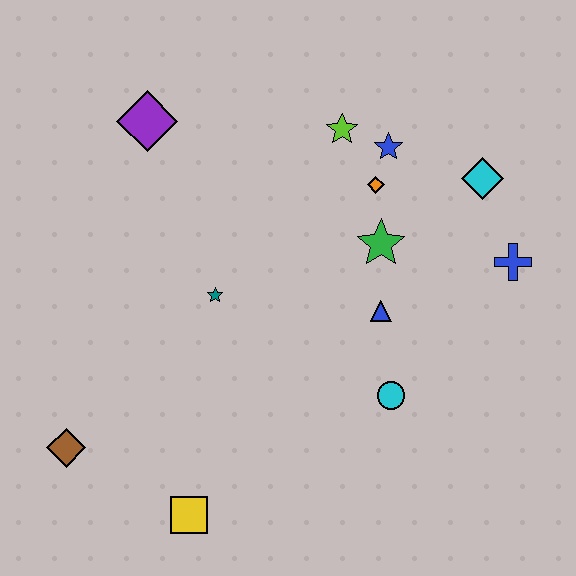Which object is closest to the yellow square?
The brown diamond is closest to the yellow square.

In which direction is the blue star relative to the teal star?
The blue star is to the right of the teal star.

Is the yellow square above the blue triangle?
No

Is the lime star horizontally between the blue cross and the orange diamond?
No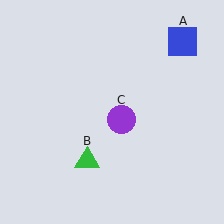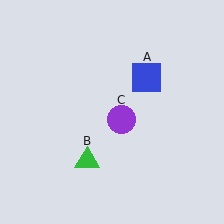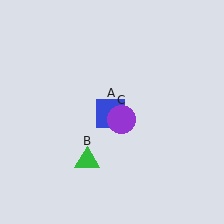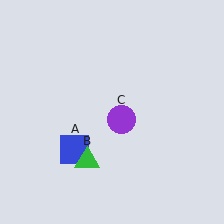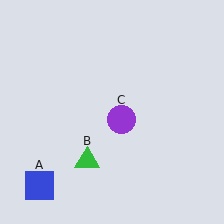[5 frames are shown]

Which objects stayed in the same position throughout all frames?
Green triangle (object B) and purple circle (object C) remained stationary.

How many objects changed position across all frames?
1 object changed position: blue square (object A).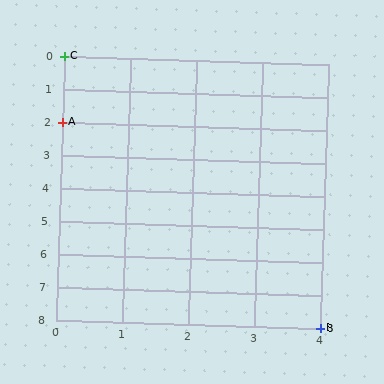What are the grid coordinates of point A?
Point A is at grid coordinates (0, 2).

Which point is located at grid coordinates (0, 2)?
Point A is at (0, 2).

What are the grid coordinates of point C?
Point C is at grid coordinates (0, 0).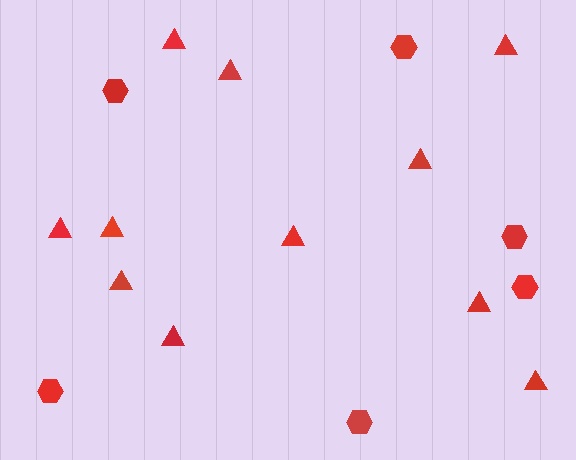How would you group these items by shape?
There are 2 groups: one group of triangles (11) and one group of hexagons (6).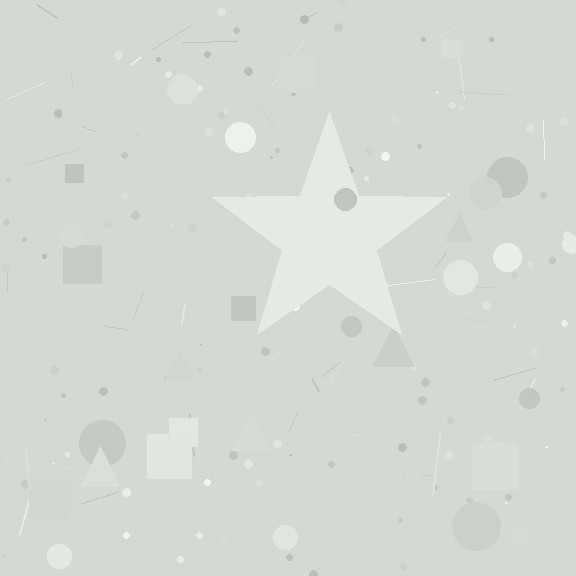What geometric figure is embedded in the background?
A star is embedded in the background.